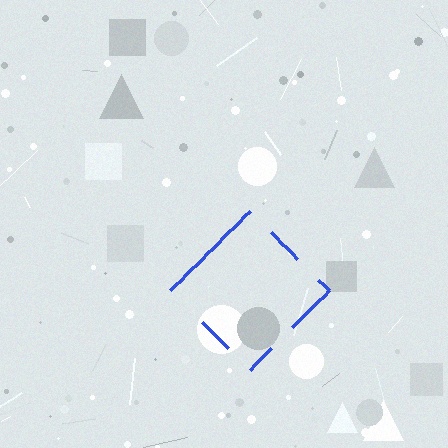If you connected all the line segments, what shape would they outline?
They would outline a diamond.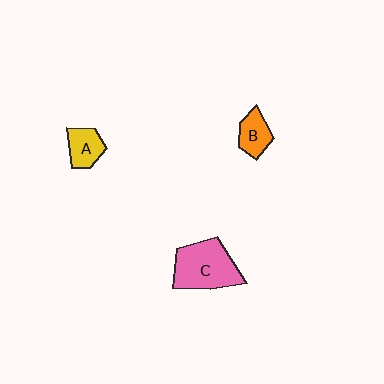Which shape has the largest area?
Shape C (pink).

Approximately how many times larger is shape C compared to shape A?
Approximately 2.2 times.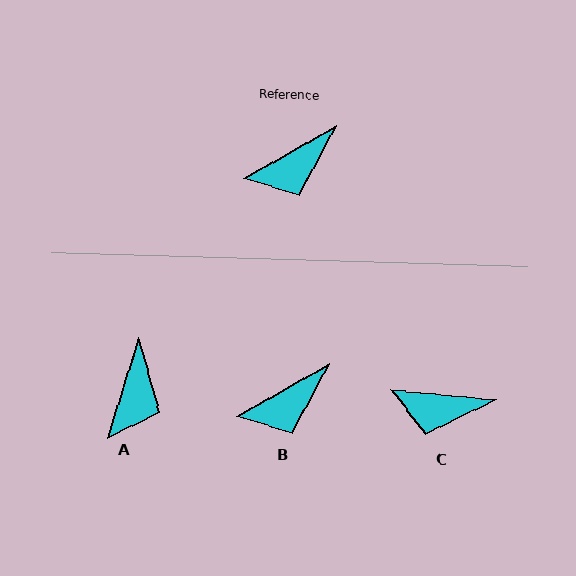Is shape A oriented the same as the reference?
No, it is off by about 43 degrees.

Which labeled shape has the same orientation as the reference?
B.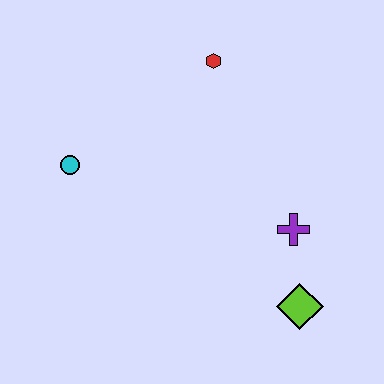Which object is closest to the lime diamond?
The purple cross is closest to the lime diamond.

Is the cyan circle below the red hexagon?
Yes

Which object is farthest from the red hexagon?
The lime diamond is farthest from the red hexagon.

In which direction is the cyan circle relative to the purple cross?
The cyan circle is to the left of the purple cross.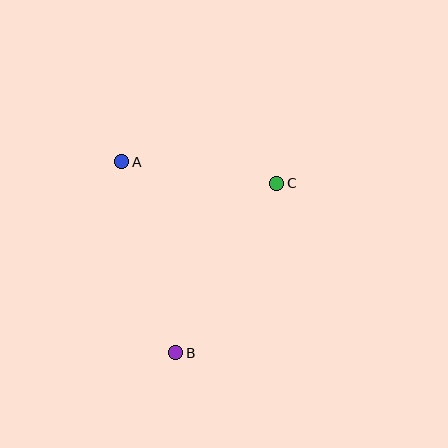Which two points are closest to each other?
Points A and C are closest to each other.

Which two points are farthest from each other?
Points A and B are farthest from each other.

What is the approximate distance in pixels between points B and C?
The distance between B and C is approximately 197 pixels.